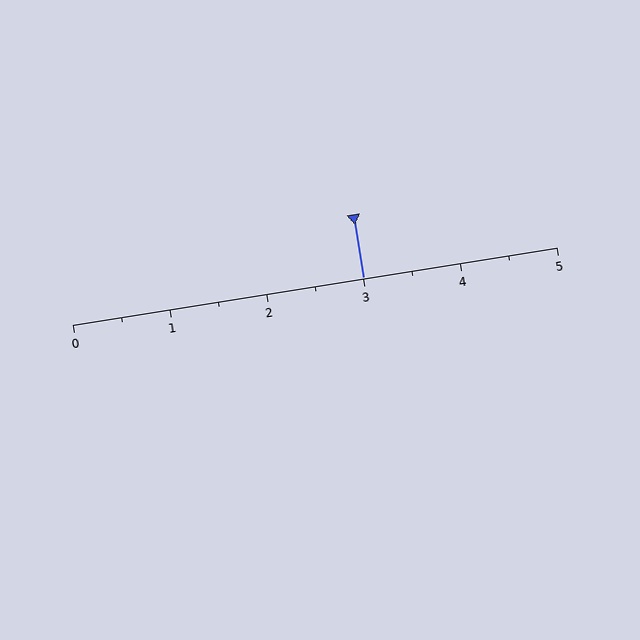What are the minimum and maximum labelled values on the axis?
The axis runs from 0 to 5.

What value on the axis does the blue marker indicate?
The marker indicates approximately 3.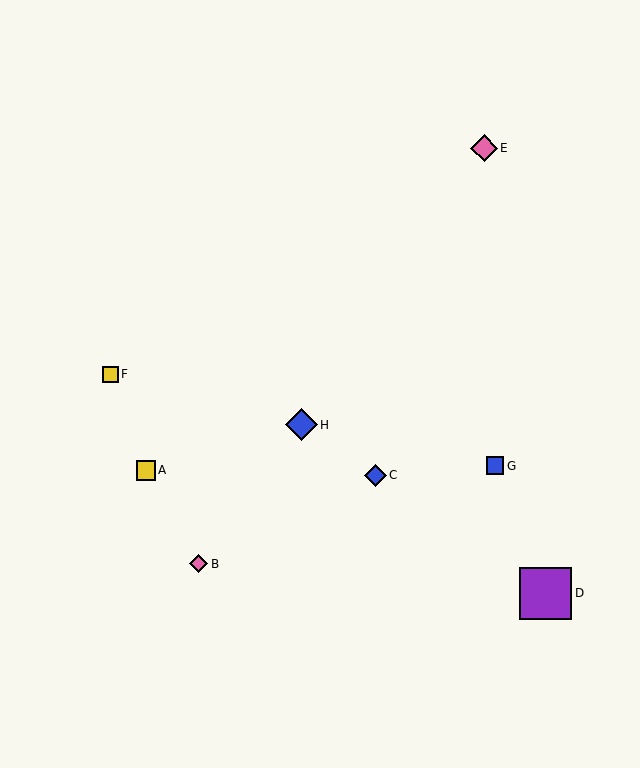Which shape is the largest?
The purple square (labeled D) is the largest.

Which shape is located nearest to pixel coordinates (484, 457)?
The blue square (labeled G) at (495, 466) is nearest to that location.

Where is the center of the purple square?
The center of the purple square is at (546, 593).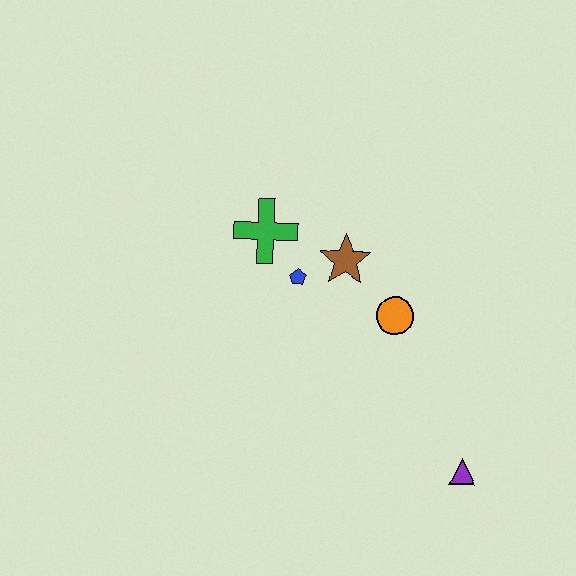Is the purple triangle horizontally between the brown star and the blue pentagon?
No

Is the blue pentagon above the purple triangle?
Yes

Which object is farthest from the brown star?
The purple triangle is farthest from the brown star.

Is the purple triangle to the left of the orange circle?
No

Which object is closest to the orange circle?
The brown star is closest to the orange circle.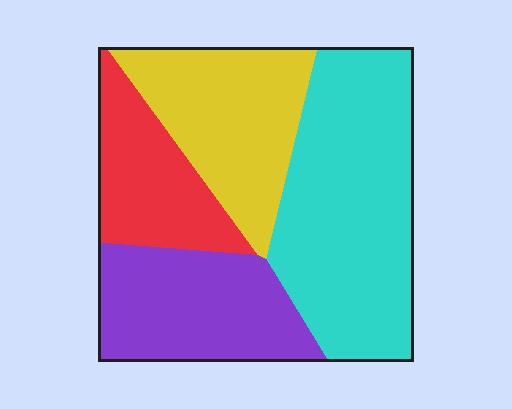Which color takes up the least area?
Red, at roughly 15%.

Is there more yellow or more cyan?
Cyan.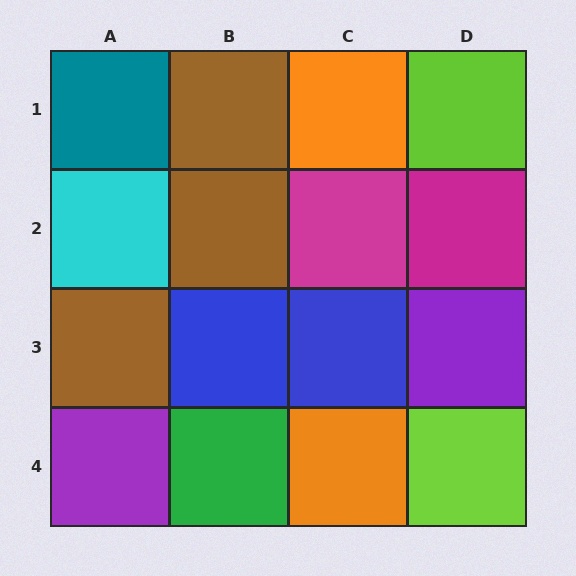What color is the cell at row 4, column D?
Lime.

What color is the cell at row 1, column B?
Brown.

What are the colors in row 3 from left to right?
Brown, blue, blue, purple.